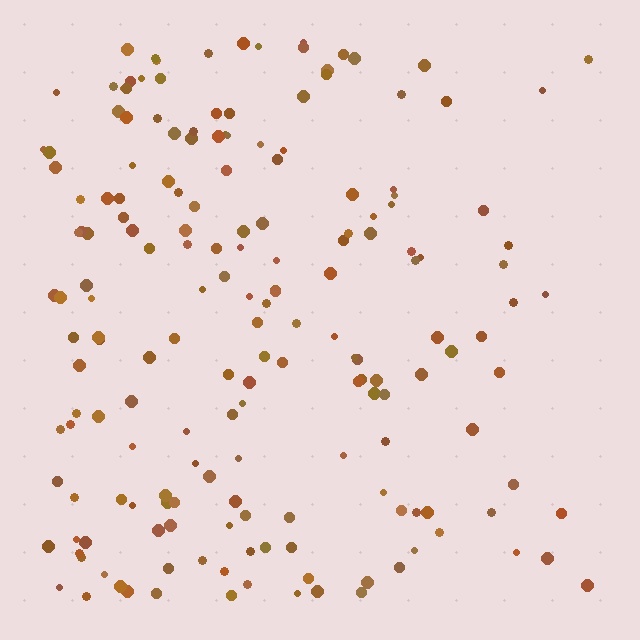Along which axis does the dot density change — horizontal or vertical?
Horizontal.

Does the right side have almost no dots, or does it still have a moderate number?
Still a moderate number, just noticeably fewer than the left.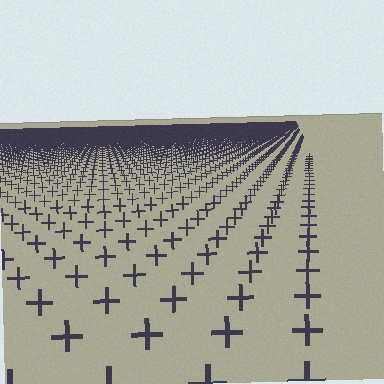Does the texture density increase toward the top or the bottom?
Density increases toward the top.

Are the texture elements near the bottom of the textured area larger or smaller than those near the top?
Larger. Near the bottom, elements are closer to the viewer and appear at a bigger on-screen size.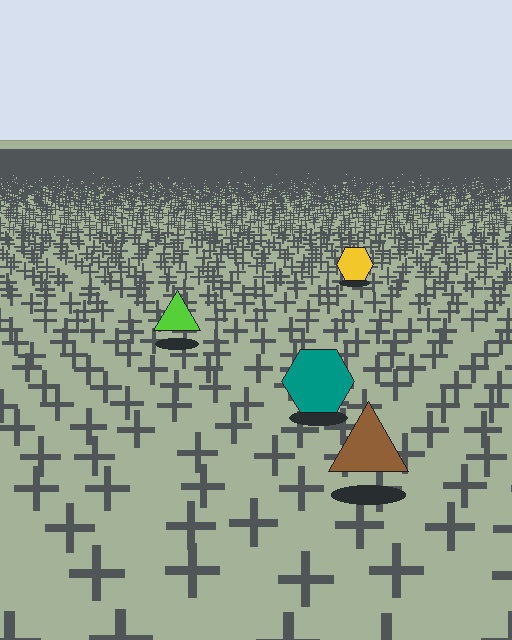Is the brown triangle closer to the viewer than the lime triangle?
Yes. The brown triangle is closer — you can tell from the texture gradient: the ground texture is coarser near it.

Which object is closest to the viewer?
The brown triangle is closest. The texture marks near it are larger and more spread out.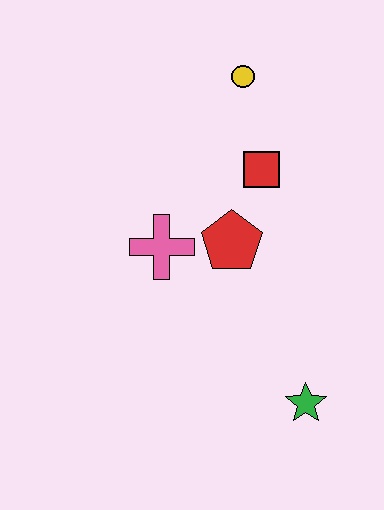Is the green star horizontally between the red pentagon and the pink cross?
No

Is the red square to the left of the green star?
Yes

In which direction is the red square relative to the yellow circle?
The red square is below the yellow circle.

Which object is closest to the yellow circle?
The red square is closest to the yellow circle.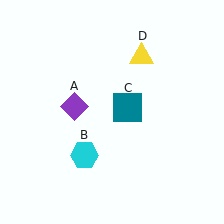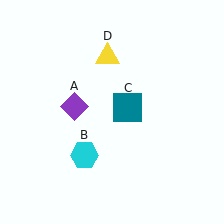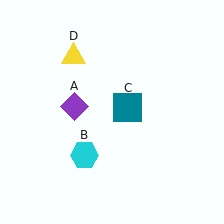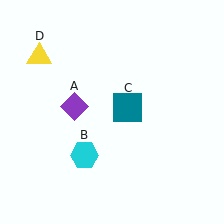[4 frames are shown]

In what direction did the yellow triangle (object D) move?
The yellow triangle (object D) moved left.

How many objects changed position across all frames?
1 object changed position: yellow triangle (object D).